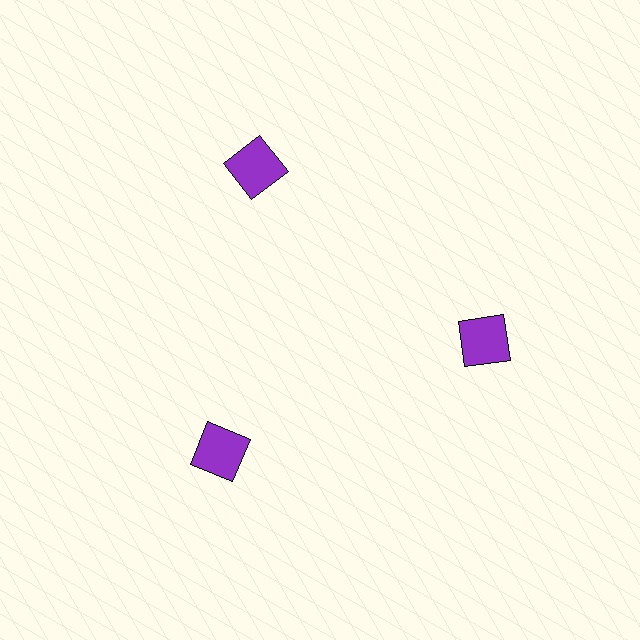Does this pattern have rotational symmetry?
Yes, this pattern has 3-fold rotational symmetry. It looks the same after rotating 120 degrees around the center.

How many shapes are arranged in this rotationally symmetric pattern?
There are 3 shapes, arranged in 3 groups of 1.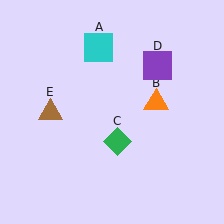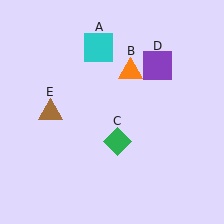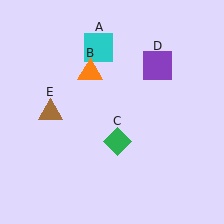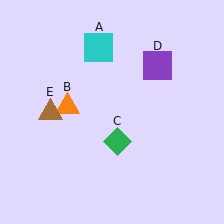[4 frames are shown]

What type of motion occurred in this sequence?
The orange triangle (object B) rotated counterclockwise around the center of the scene.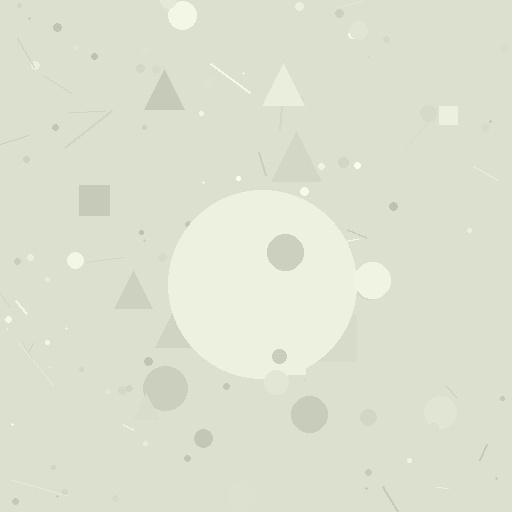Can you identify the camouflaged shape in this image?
The camouflaged shape is a circle.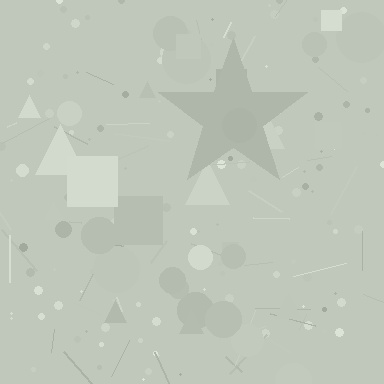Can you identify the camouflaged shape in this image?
The camouflaged shape is a star.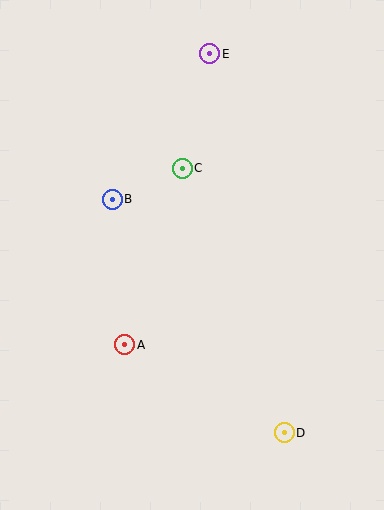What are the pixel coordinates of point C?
Point C is at (182, 168).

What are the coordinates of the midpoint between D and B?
The midpoint between D and B is at (198, 316).